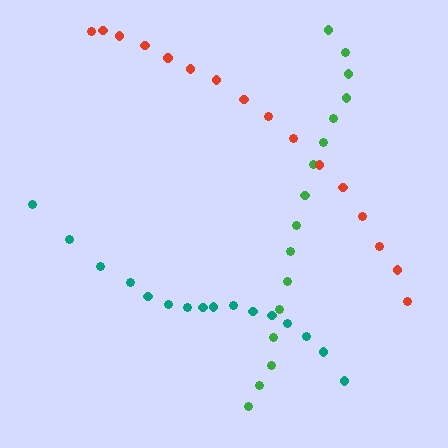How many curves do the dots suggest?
There are 3 distinct paths.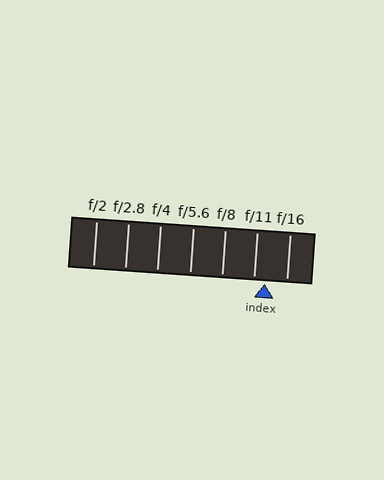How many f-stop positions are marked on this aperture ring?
There are 7 f-stop positions marked.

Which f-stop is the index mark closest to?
The index mark is closest to f/11.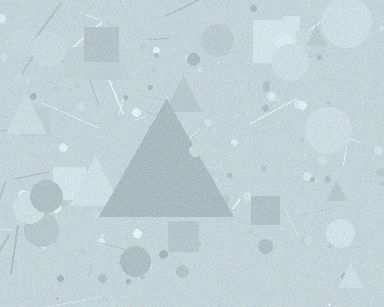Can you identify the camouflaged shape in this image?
The camouflaged shape is a triangle.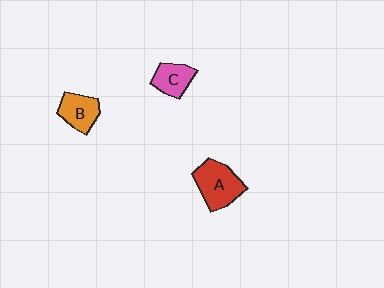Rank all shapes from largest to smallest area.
From largest to smallest: A (red), B (orange), C (pink).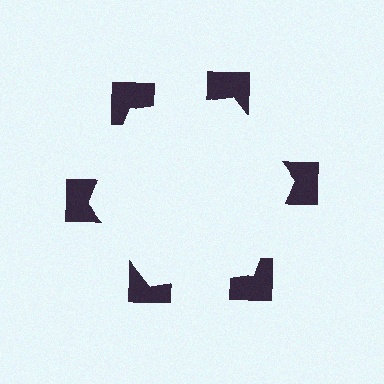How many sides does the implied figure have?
6 sides.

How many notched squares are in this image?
There are 6 — one at each vertex of the illusory hexagon.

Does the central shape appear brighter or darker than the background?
It typically appears slightly brighter than the background, even though no actual brightness change is drawn.